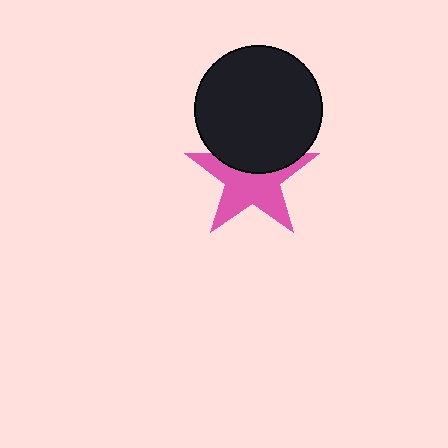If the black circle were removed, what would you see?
You would see the complete pink star.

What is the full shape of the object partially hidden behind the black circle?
The partially hidden object is a pink star.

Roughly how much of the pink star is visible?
About half of it is visible (roughly 63%).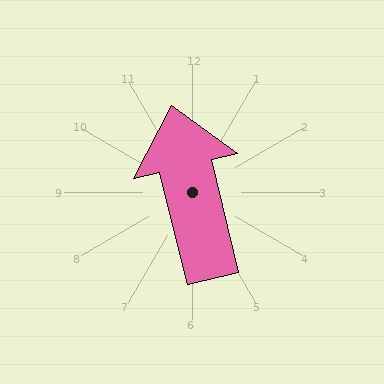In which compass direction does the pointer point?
North.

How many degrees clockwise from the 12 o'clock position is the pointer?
Approximately 346 degrees.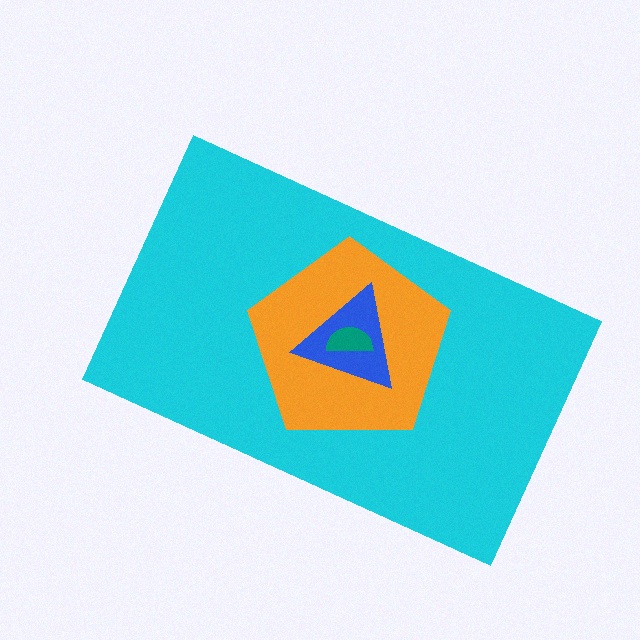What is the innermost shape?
The teal semicircle.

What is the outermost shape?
The cyan rectangle.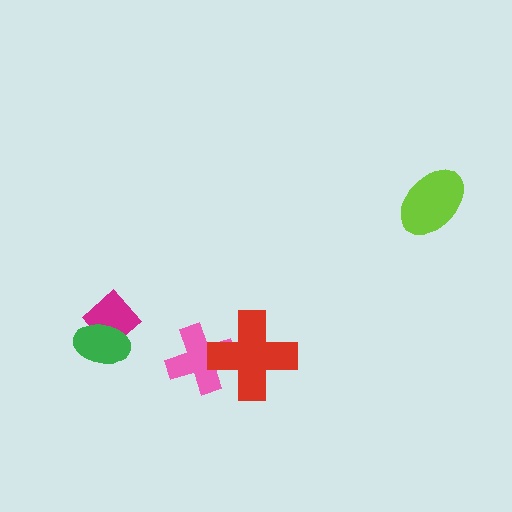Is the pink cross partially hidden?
Yes, it is partially covered by another shape.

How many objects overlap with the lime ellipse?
0 objects overlap with the lime ellipse.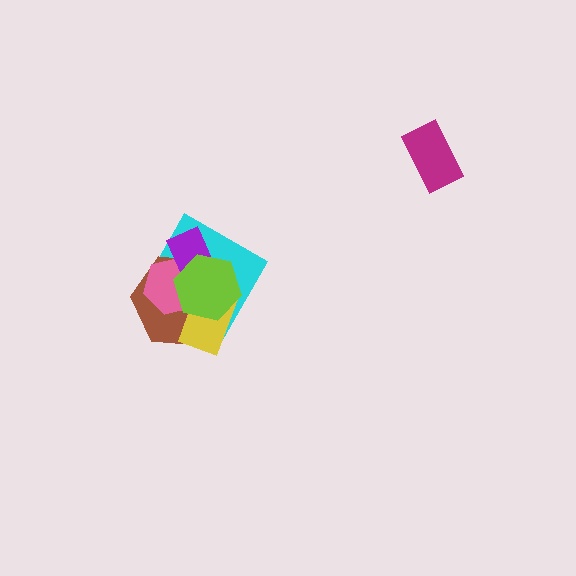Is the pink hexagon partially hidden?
Yes, it is partially covered by another shape.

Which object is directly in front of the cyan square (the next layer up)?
The brown hexagon is directly in front of the cyan square.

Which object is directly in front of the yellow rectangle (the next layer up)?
The pink hexagon is directly in front of the yellow rectangle.